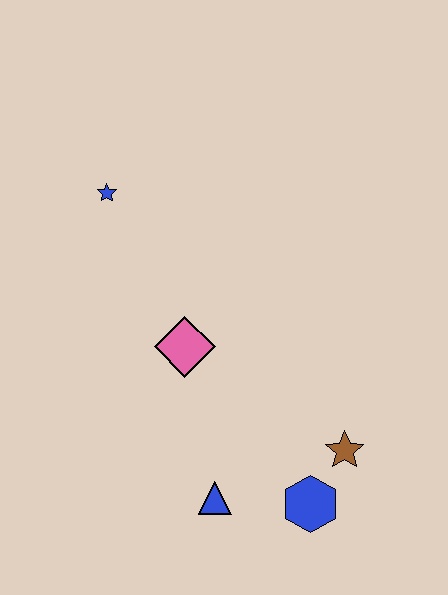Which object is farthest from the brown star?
The blue star is farthest from the brown star.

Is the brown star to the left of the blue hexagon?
No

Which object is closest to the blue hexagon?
The brown star is closest to the blue hexagon.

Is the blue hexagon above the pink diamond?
No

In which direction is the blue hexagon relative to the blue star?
The blue hexagon is below the blue star.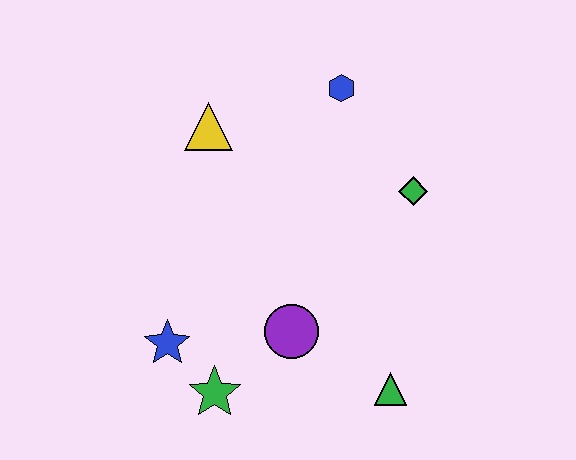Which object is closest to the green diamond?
The blue hexagon is closest to the green diamond.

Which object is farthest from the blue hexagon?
The green star is farthest from the blue hexagon.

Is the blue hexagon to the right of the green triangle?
No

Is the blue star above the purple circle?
No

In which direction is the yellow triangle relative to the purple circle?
The yellow triangle is above the purple circle.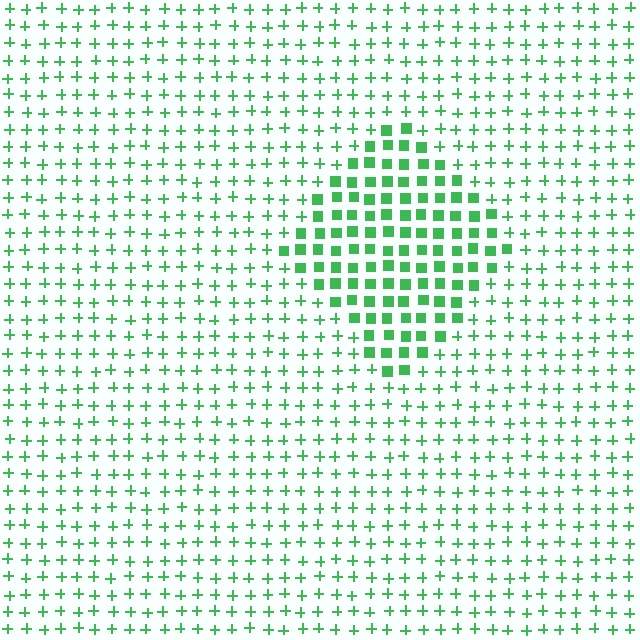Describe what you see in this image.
The image is filled with small green elements arranged in a uniform grid. A diamond-shaped region contains squares, while the surrounding area contains plus signs. The boundary is defined purely by the change in element shape.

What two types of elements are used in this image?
The image uses squares inside the diamond region and plus signs outside it.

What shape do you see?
I see a diamond.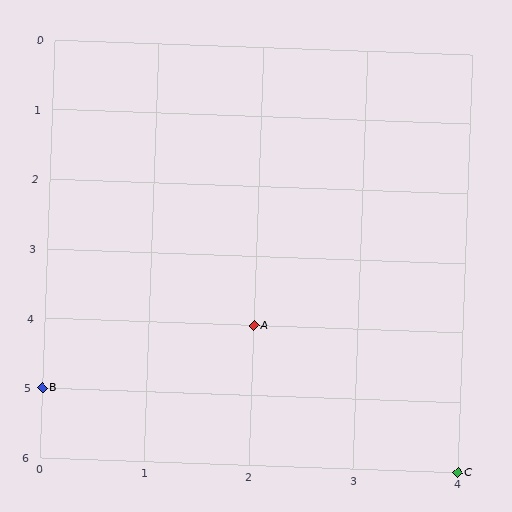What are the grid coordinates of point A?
Point A is at grid coordinates (2, 4).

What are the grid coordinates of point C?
Point C is at grid coordinates (4, 6).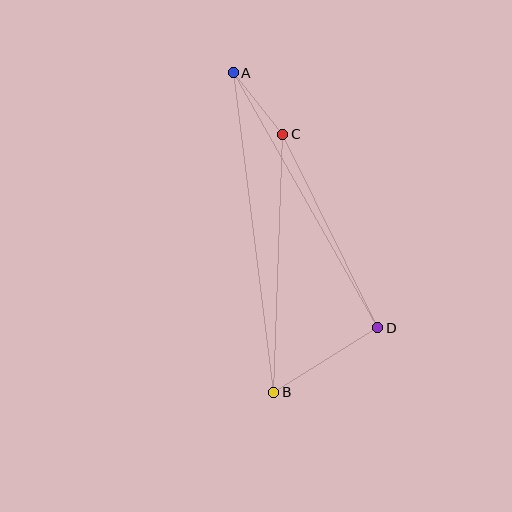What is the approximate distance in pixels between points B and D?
The distance between B and D is approximately 122 pixels.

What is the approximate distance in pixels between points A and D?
The distance between A and D is approximately 293 pixels.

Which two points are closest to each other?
Points A and C are closest to each other.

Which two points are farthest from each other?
Points A and B are farthest from each other.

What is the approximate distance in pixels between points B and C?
The distance between B and C is approximately 258 pixels.